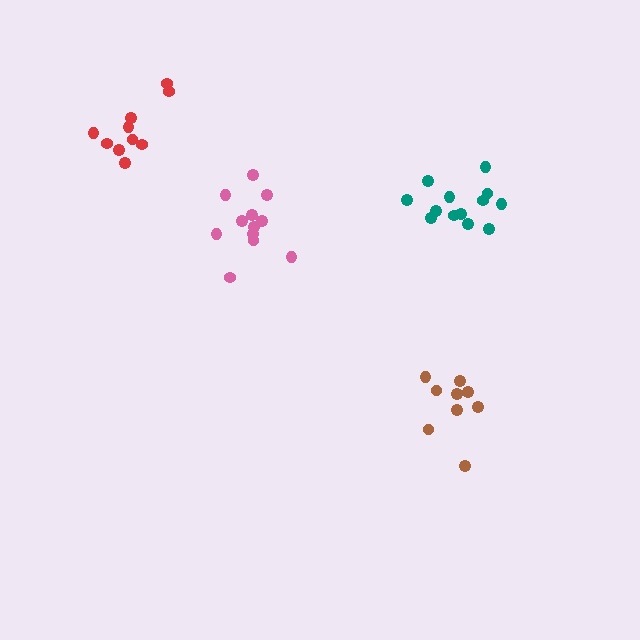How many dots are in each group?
Group 1: 10 dots, Group 2: 12 dots, Group 3: 13 dots, Group 4: 9 dots (44 total).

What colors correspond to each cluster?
The clusters are colored: red, pink, teal, brown.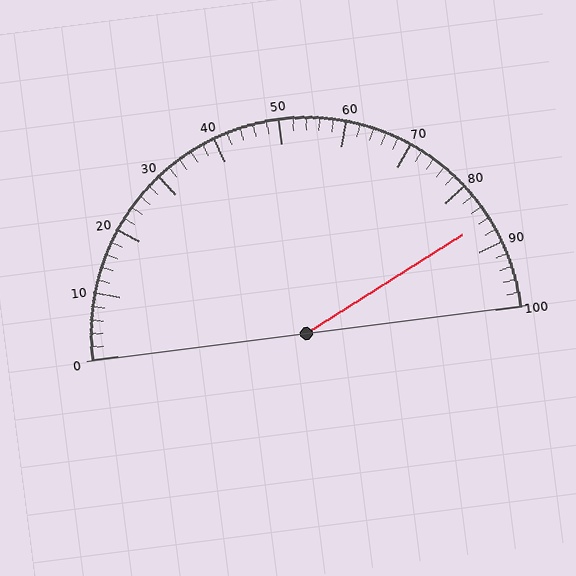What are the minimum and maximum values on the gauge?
The gauge ranges from 0 to 100.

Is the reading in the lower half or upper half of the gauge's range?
The reading is in the upper half of the range (0 to 100).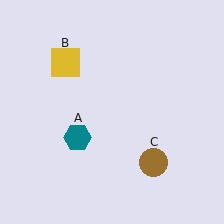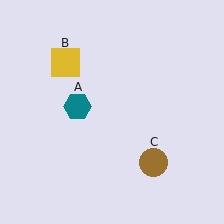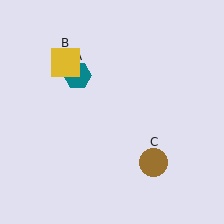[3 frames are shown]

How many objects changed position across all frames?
1 object changed position: teal hexagon (object A).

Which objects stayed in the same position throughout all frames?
Yellow square (object B) and brown circle (object C) remained stationary.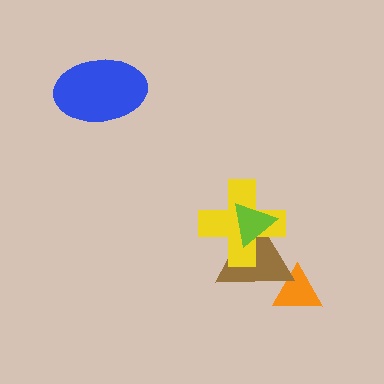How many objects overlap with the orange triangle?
1 object overlaps with the orange triangle.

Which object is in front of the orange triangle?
The brown triangle is in front of the orange triangle.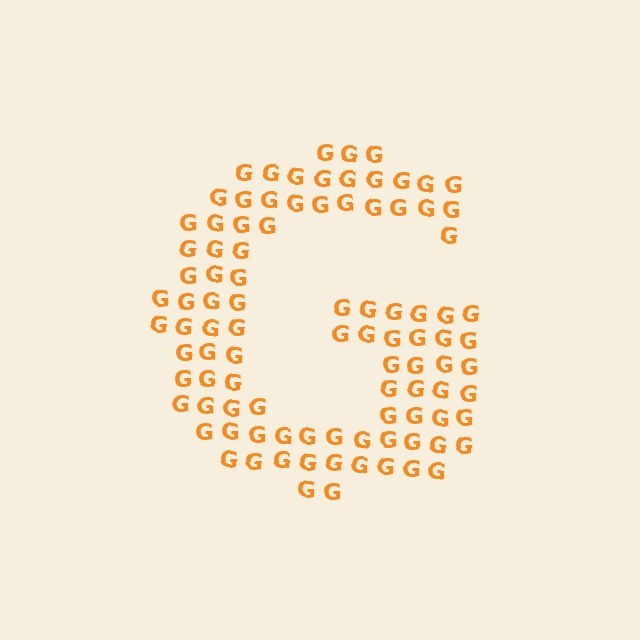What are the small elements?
The small elements are letter G's.